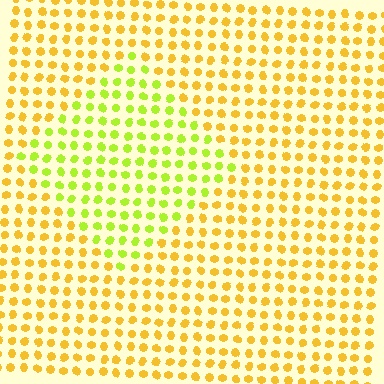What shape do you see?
I see a diamond.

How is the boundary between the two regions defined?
The boundary is defined purely by a slight shift in hue (about 38 degrees). Spacing, size, and orientation are identical on both sides.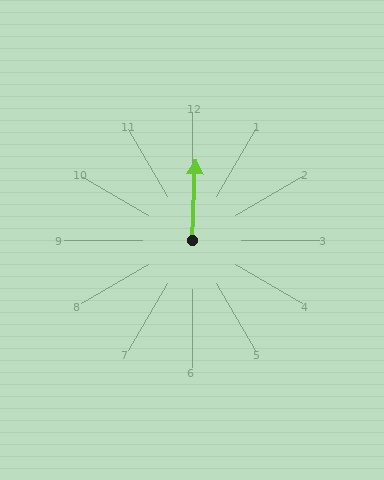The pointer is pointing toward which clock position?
Roughly 12 o'clock.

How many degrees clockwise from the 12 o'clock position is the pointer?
Approximately 3 degrees.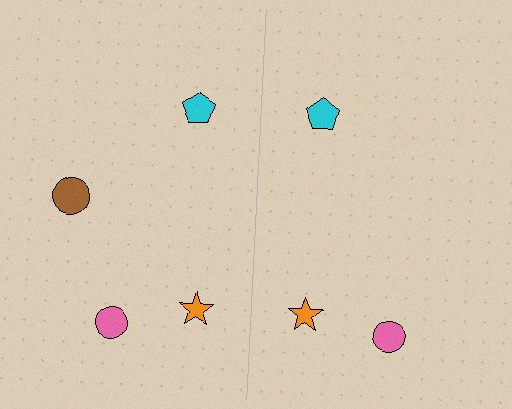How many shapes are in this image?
There are 7 shapes in this image.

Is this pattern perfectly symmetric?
No, the pattern is not perfectly symmetric. A brown circle is missing from the right side.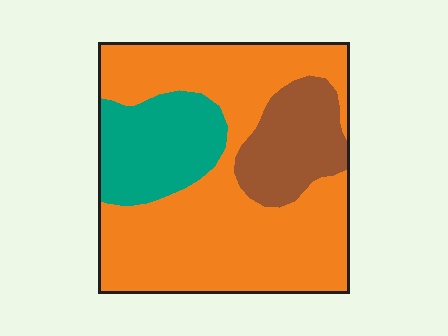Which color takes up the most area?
Orange, at roughly 65%.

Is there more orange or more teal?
Orange.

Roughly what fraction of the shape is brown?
Brown covers 16% of the shape.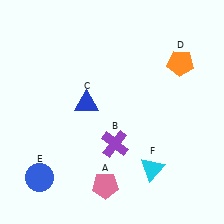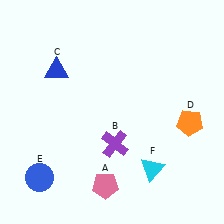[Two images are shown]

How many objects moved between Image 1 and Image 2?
2 objects moved between the two images.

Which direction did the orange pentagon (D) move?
The orange pentagon (D) moved down.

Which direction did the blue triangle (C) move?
The blue triangle (C) moved up.